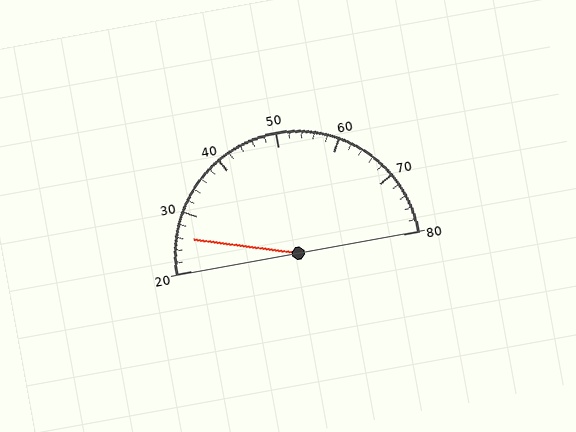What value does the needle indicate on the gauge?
The needle indicates approximately 26.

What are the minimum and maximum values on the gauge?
The gauge ranges from 20 to 80.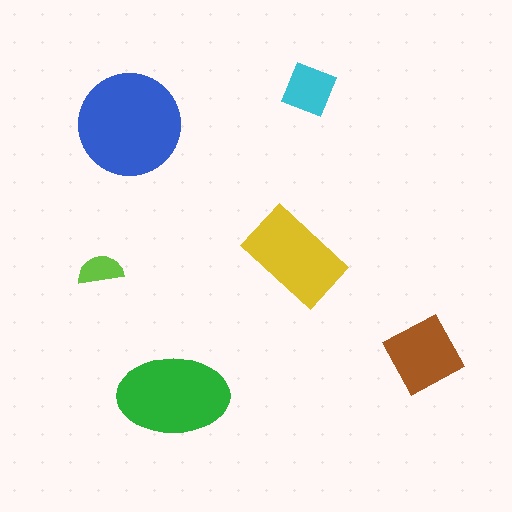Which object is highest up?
The cyan square is topmost.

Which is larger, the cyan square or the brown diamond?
The brown diamond.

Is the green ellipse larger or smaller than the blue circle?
Smaller.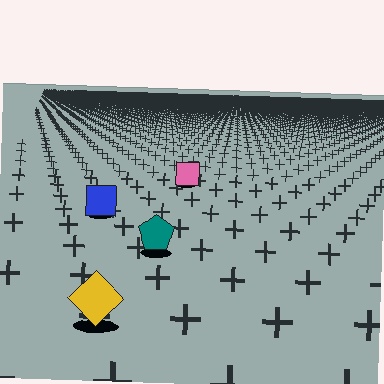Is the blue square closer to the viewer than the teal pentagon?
No. The teal pentagon is closer — you can tell from the texture gradient: the ground texture is coarser near it.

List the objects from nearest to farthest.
From nearest to farthest: the yellow diamond, the teal pentagon, the blue square, the pink square.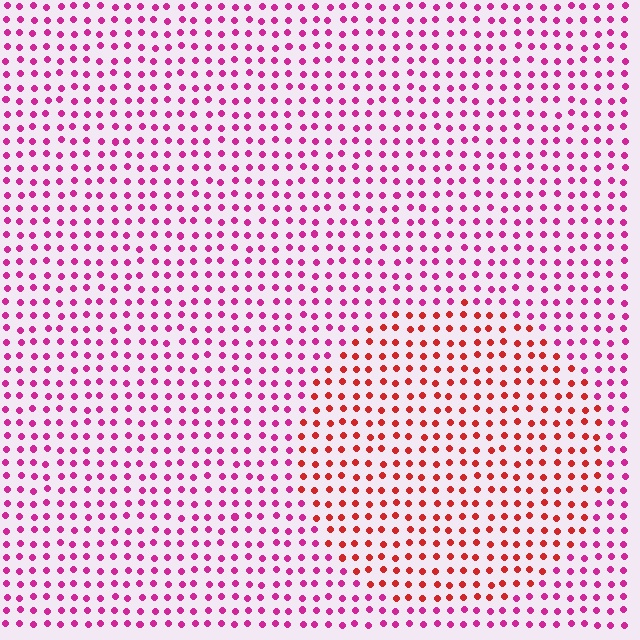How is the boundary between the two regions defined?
The boundary is defined purely by a slight shift in hue (about 40 degrees). Spacing, size, and orientation are identical on both sides.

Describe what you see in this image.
The image is filled with small magenta elements in a uniform arrangement. A circle-shaped region is visible where the elements are tinted to a slightly different hue, forming a subtle color boundary.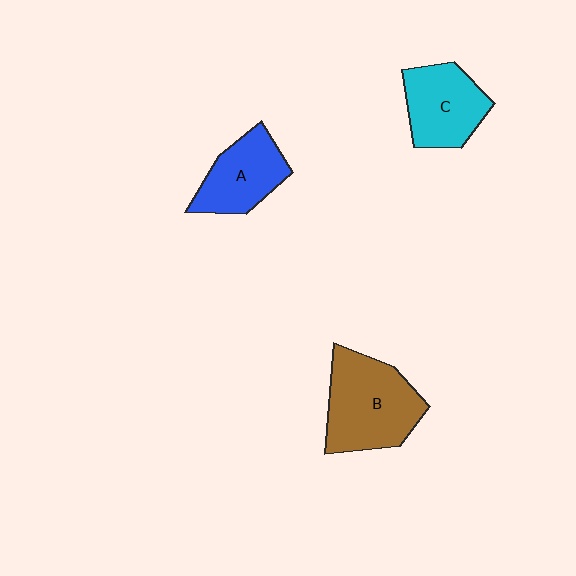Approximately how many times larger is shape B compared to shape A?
Approximately 1.4 times.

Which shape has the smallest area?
Shape A (blue).